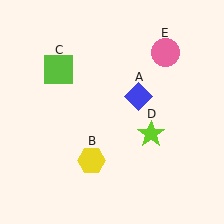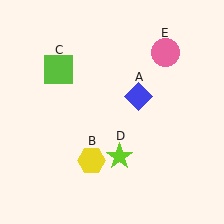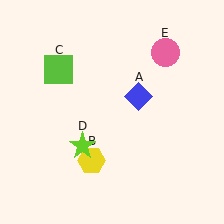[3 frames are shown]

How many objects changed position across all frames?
1 object changed position: lime star (object D).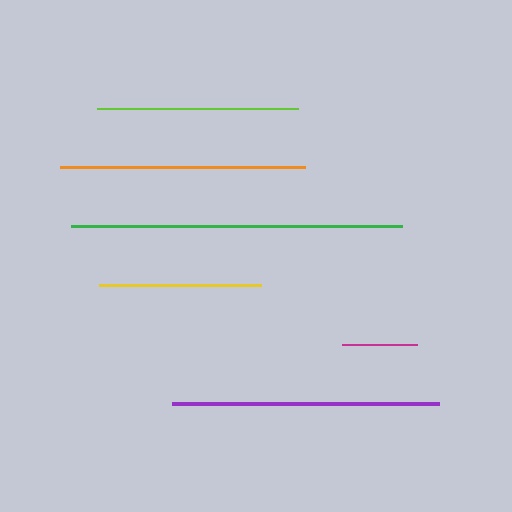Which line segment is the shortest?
The magenta line is the shortest at approximately 75 pixels.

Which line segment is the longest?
The green line is the longest at approximately 331 pixels.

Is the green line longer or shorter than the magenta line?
The green line is longer than the magenta line.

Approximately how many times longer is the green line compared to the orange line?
The green line is approximately 1.3 times the length of the orange line.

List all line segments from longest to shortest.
From longest to shortest: green, purple, orange, lime, yellow, magenta.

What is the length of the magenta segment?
The magenta segment is approximately 75 pixels long.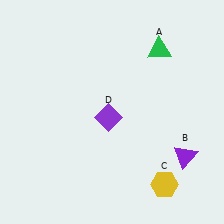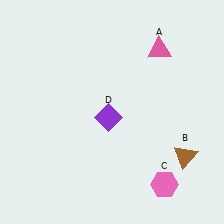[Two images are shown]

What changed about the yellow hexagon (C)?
In Image 1, C is yellow. In Image 2, it changed to pink.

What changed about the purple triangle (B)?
In Image 1, B is purple. In Image 2, it changed to brown.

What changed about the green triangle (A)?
In Image 1, A is green. In Image 2, it changed to pink.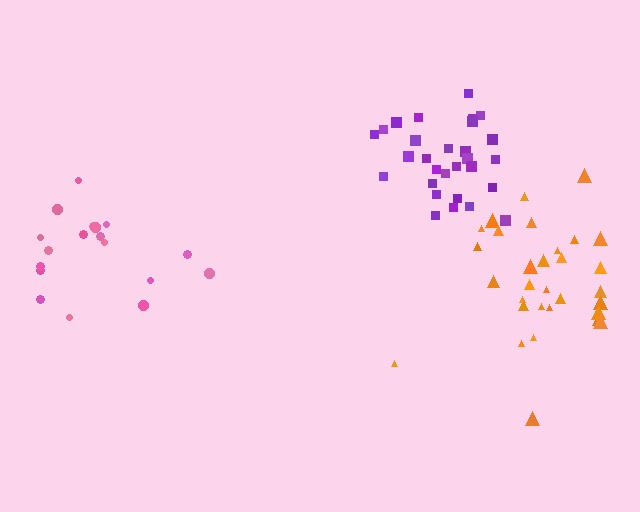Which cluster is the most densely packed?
Purple.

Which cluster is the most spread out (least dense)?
Pink.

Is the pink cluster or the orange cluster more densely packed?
Orange.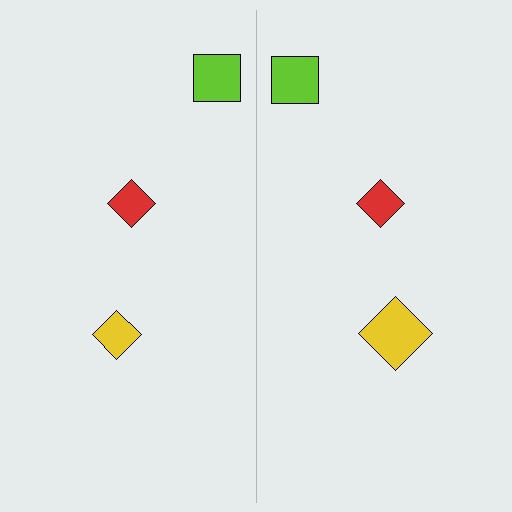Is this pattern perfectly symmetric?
No, the pattern is not perfectly symmetric. The yellow diamond on the right side has a different size than its mirror counterpart.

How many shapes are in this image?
There are 6 shapes in this image.